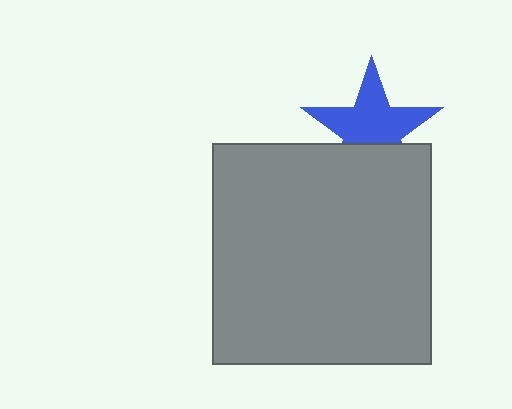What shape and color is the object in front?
The object in front is a gray rectangle.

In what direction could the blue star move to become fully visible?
The blue star could move up. That would shift it out from behind the gray rectangle entirely.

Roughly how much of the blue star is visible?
Most of it is visible (roughly 67%).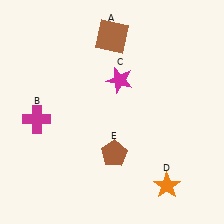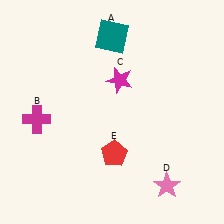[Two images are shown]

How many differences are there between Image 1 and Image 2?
There are 3 differences between the two images.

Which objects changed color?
A changed from brown to teal. D changed from orange to pink. E changed from brown to red.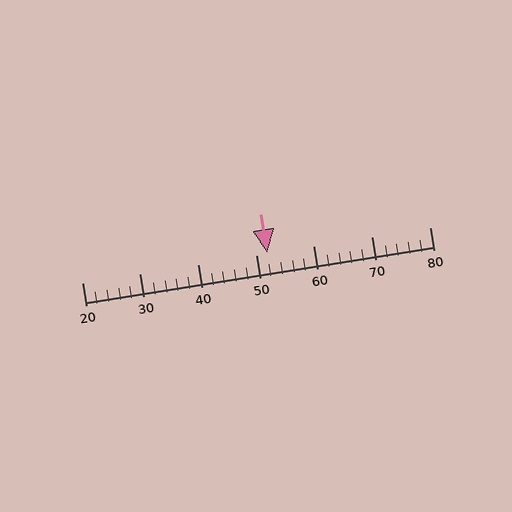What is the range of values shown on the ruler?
The ruler shows values from 20 to 80.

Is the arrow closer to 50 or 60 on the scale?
The arrow is closer to 50.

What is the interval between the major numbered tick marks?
The major tick marks are spaced 10 units apart.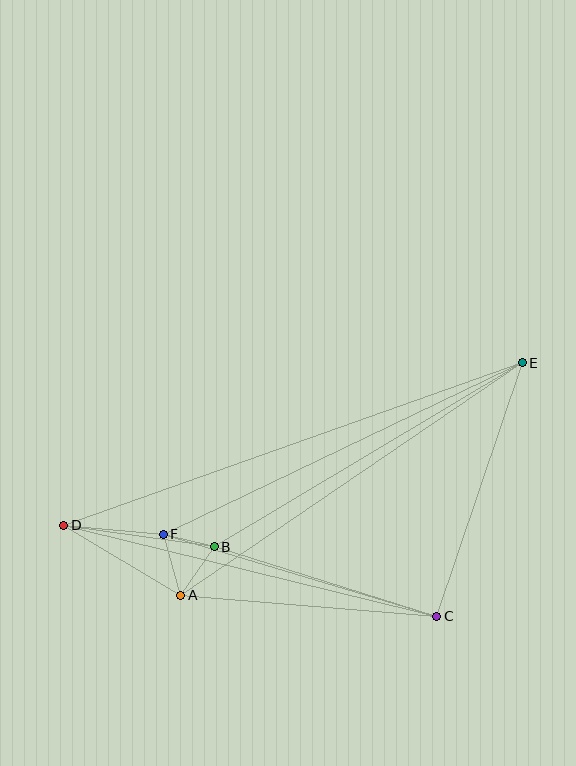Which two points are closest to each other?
Points B and F are closest to each other.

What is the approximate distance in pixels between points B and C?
The distance between B and C is approximately 233 pixels.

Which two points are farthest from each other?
Points D and E are farthest from each other.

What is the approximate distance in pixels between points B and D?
The distance between B and D is approximately 152 pixels.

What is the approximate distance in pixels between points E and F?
The distance between E and F is approximately 398 pixels.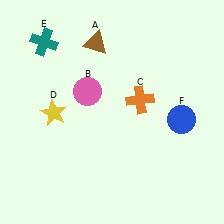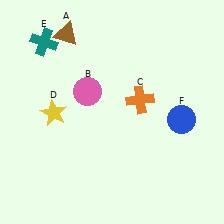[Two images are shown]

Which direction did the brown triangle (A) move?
The brown triangle (A) moved left.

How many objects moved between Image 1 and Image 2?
1 object moved between the two images.